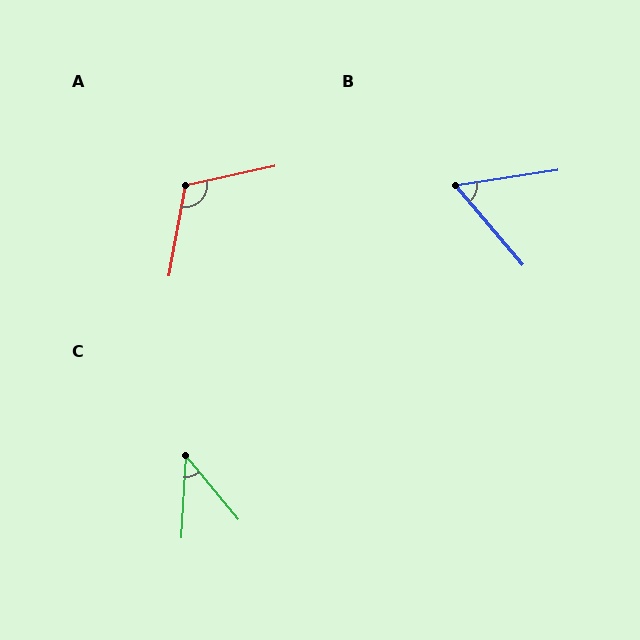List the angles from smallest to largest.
C (43°), B (58°), A (112°).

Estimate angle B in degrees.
Approximately 58 degrees.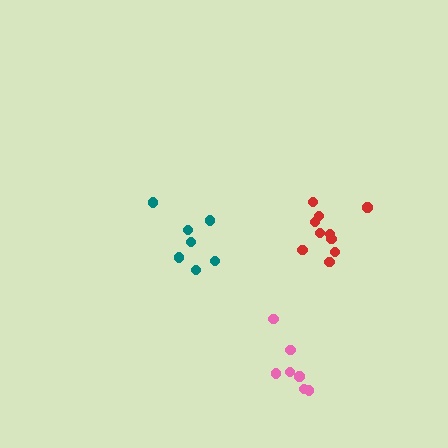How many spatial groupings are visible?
There are 3 spatial groupings.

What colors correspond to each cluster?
The clusters are colored: red, pink, teal.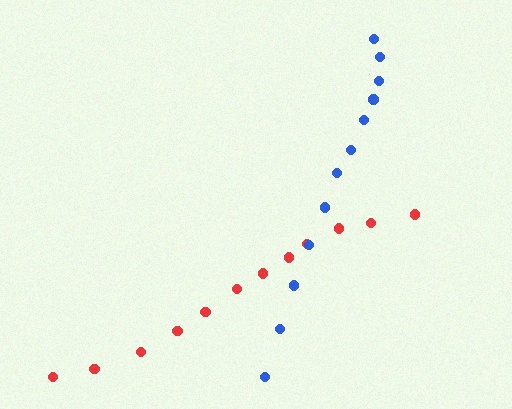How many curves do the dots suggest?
There are 2 distinct paths.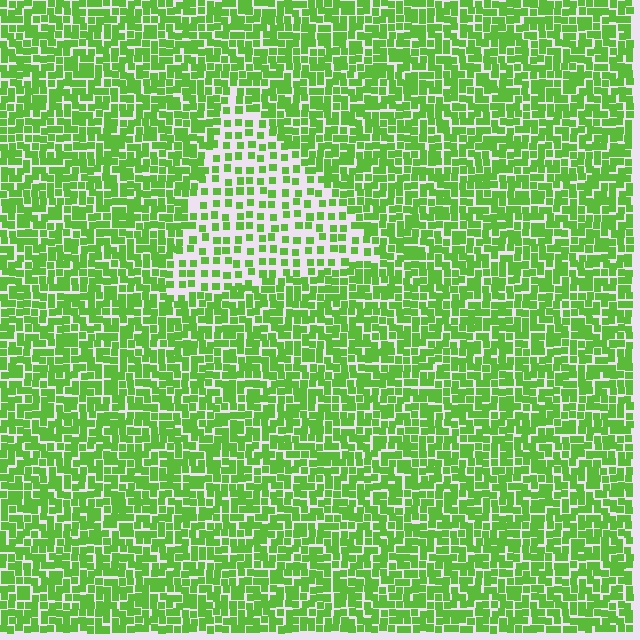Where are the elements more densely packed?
The elements are more densely packed outside the triangle boundary.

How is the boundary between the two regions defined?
The boundary is defined by a change in element density (approximately 2.2x ratio). All elements are the same color, size, and shape.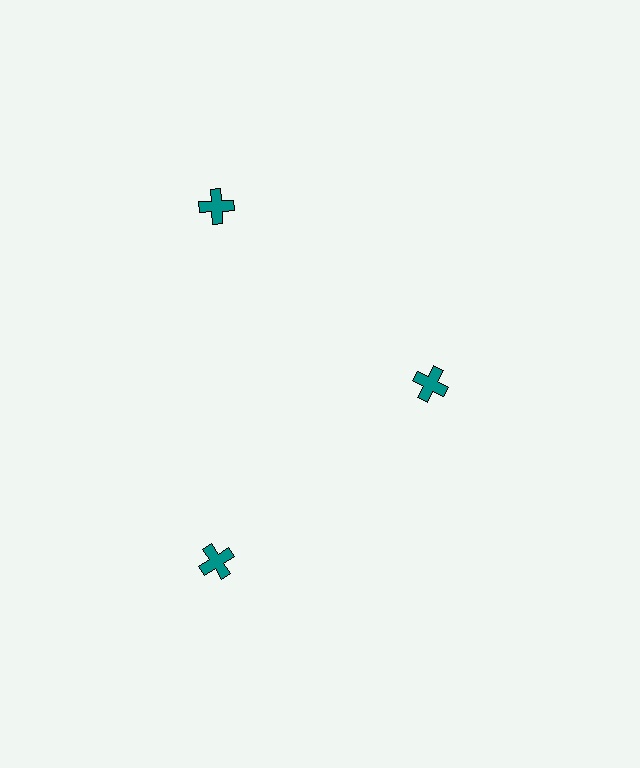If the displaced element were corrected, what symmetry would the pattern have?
It would have 3-fold rotational symmetry — the pattern would map onto itself every 120 degrees.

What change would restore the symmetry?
The symmetry would be restored by moving it outward, back onto the ring so that all 3 crosses sit at equal angles and equal distance from the center.